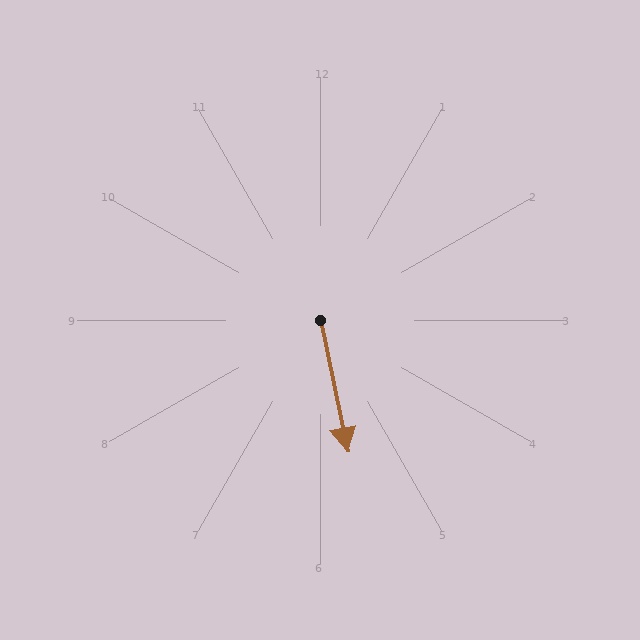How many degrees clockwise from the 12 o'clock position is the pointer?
Approximately 168 degrees.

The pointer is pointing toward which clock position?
Roughly 6 o'clock.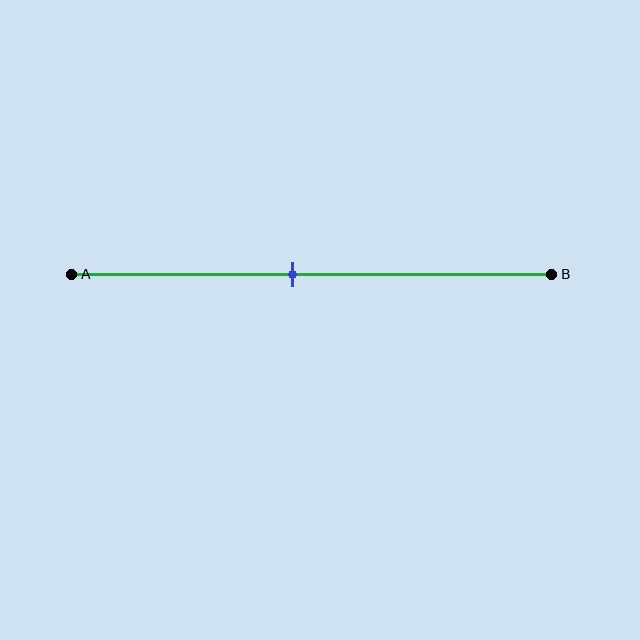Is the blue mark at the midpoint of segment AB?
No, the mark is at about 45% from A, not at the 50% midpoint.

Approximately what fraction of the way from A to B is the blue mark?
The blue mark is approximately 45% of the way from A to B.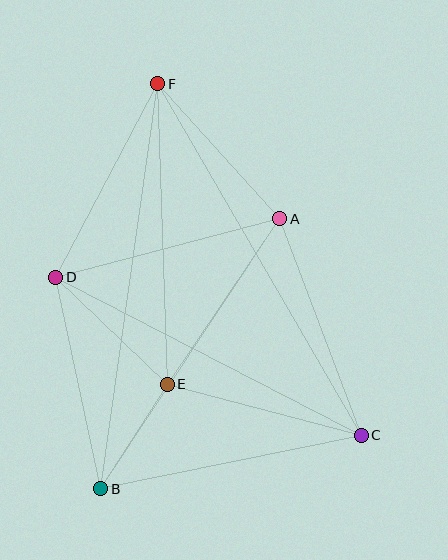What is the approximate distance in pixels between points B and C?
The distance between B and C is approximately 266 pixels.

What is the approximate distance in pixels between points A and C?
The distance between A and C is approximately 232 pixels.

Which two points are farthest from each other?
Points B and F are farthest from each other.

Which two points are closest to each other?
Points B and E are closest to each other.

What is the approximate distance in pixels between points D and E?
The distance between D and E is approximately 155 pixels.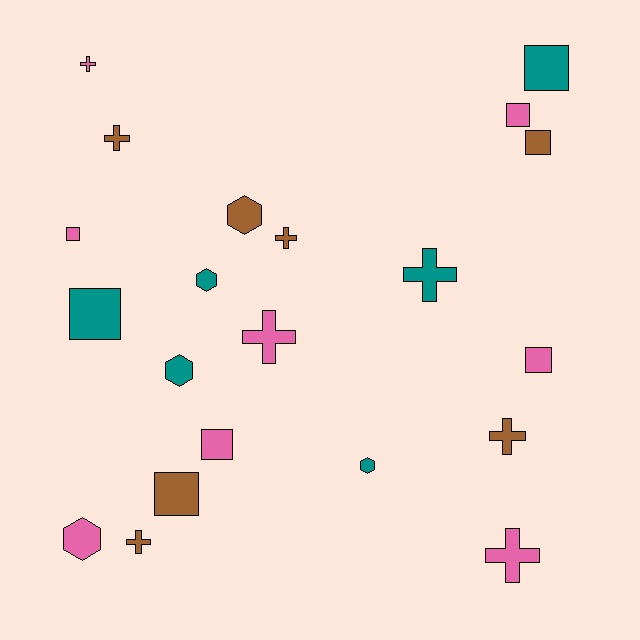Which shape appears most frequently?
Square, with 8 objects.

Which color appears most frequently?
Pink, with 8 objects.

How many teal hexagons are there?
There are 3 teal hexagons.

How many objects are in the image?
There are 21 objects.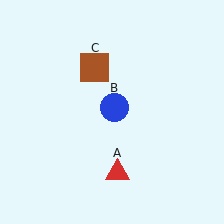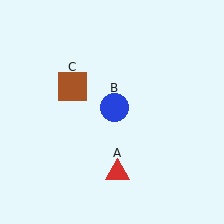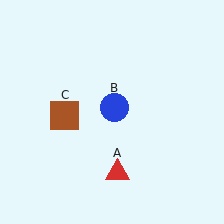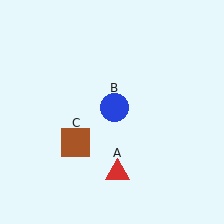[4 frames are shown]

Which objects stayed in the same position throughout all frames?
Red triangle (object A) and blue circle (object B) remained stationary.